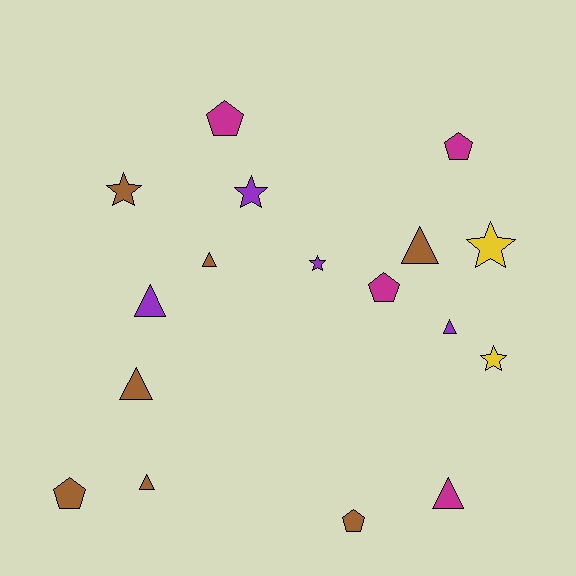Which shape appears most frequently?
Triangle, with 7 objects.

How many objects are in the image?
There are 17 objects.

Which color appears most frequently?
Brown, with 7 objects.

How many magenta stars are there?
There are no magenta stars.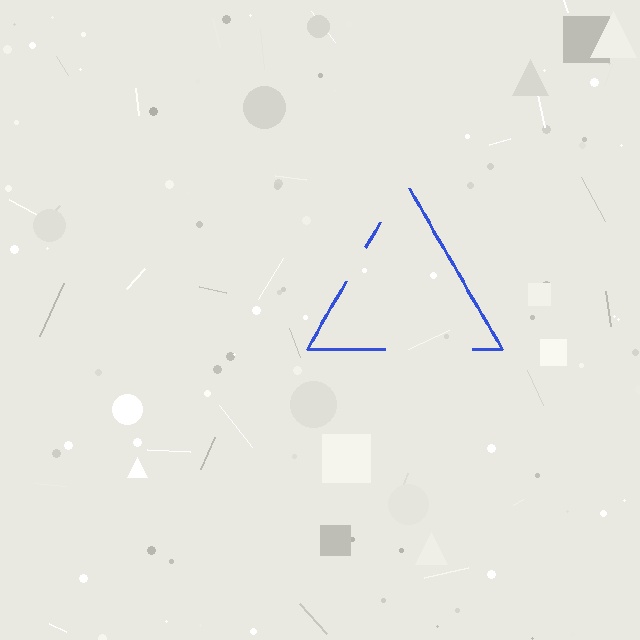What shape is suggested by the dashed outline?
The dashed outline suggests a triangle.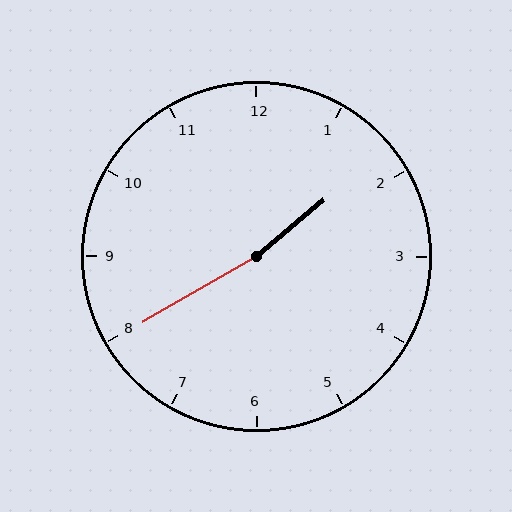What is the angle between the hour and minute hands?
Approximately 170 degrees.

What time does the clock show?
1:40.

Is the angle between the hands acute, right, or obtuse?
It is obtuse.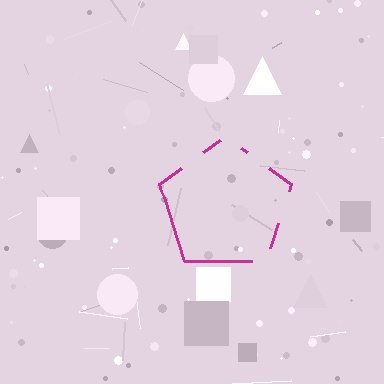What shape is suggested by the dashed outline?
The dashed outline suggests a pentagon.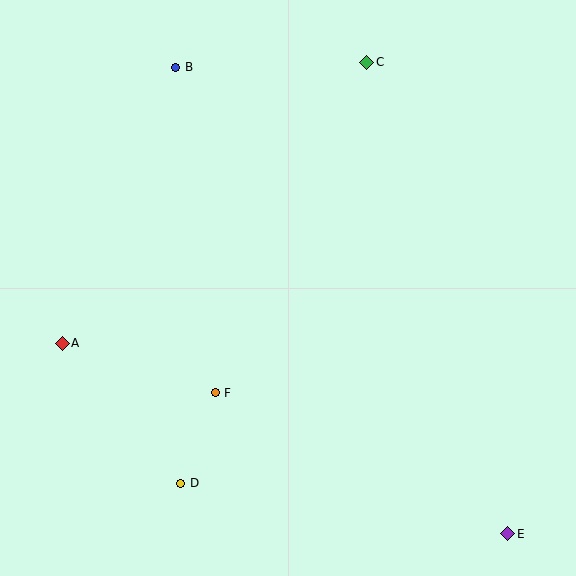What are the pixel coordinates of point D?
Point D is at (181, 483).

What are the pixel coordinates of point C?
Point C is at (367, 62).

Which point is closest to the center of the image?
Point F at (215, 393) is closest to the center.